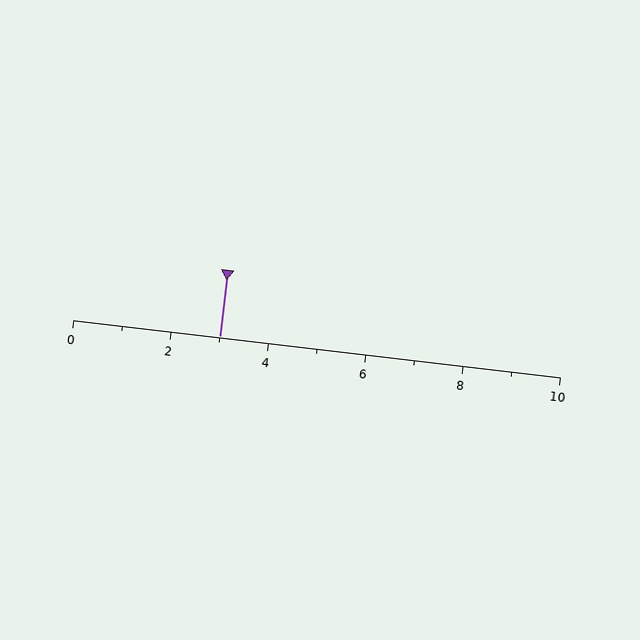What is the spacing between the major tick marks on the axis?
The major ticks are spaced 2 apart.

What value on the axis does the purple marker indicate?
The marker indicates approximately 3.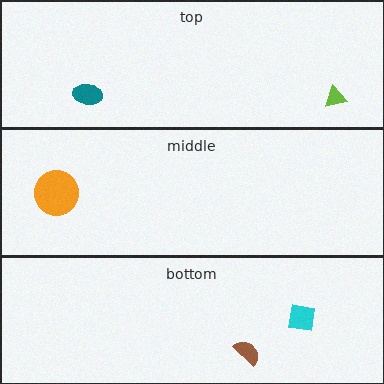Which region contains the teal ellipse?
The top region.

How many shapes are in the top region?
2.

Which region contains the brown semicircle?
The bottom region.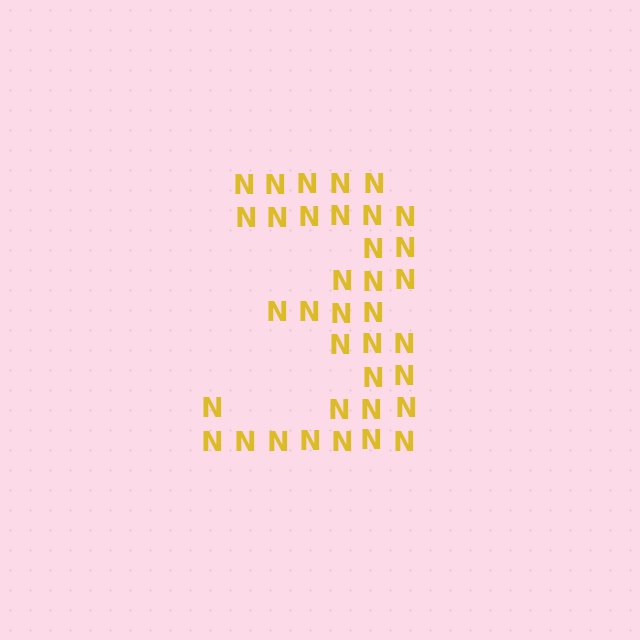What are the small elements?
The small elements are letter N's.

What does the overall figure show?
The overall figure shows the digit 3.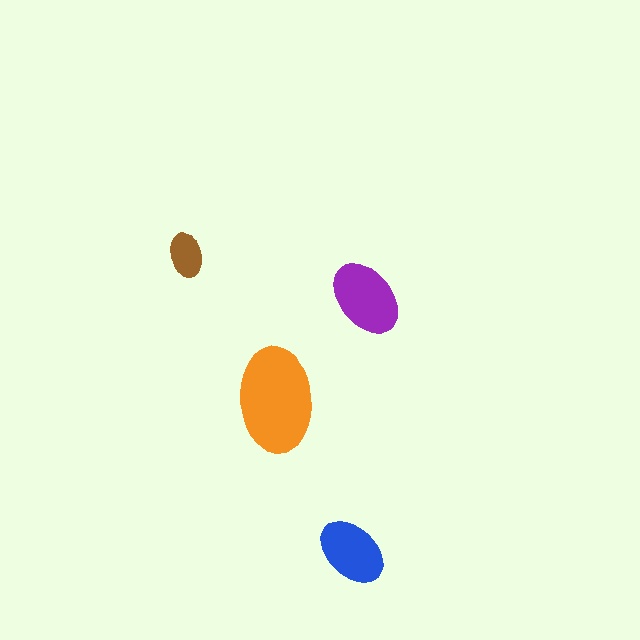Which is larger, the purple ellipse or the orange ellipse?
The orange one.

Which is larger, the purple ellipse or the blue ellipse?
The purple one.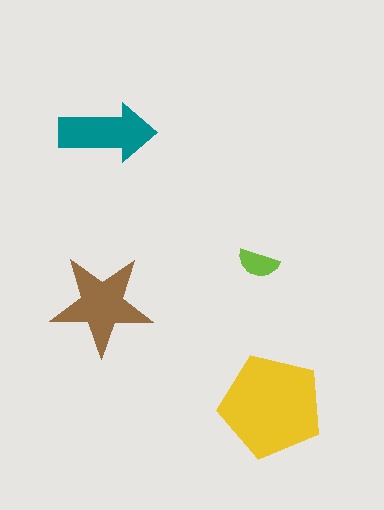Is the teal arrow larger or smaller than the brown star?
Smaller.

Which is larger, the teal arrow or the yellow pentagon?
The yellow pentagon.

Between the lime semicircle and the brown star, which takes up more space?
The brown star.